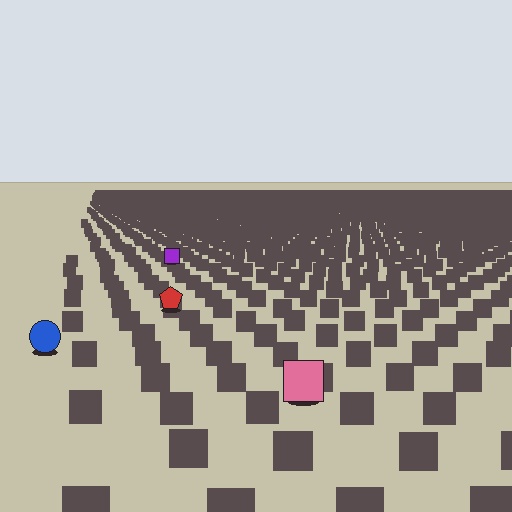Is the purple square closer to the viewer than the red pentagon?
No. The red pentagon is closer — you can tell from the texture gradient: the ground texture is coarser near it.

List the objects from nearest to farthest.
From nearest to farthest: the pink square, the blue circle, the red pentagon, the purple square.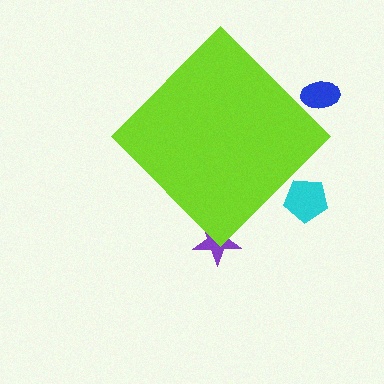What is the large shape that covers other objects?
A lime diamond.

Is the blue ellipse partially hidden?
Yes, the blue ellipse is partially hidden behind the lime diamond.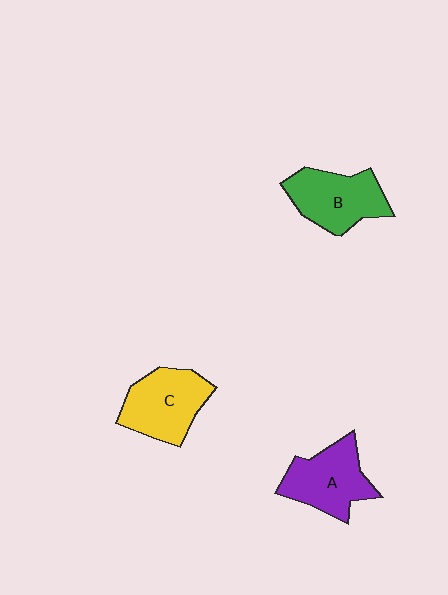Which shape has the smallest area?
Shape A (purple).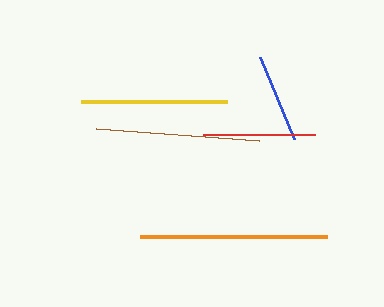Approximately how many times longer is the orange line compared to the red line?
The orange line is approximately 1.7 times the length of the red line.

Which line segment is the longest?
The orange line is the longest at approximately 187 pixels.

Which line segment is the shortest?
The blue line is the shortest at approximately 89 pixels.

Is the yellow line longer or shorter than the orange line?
The orange line is longer than the yellow line.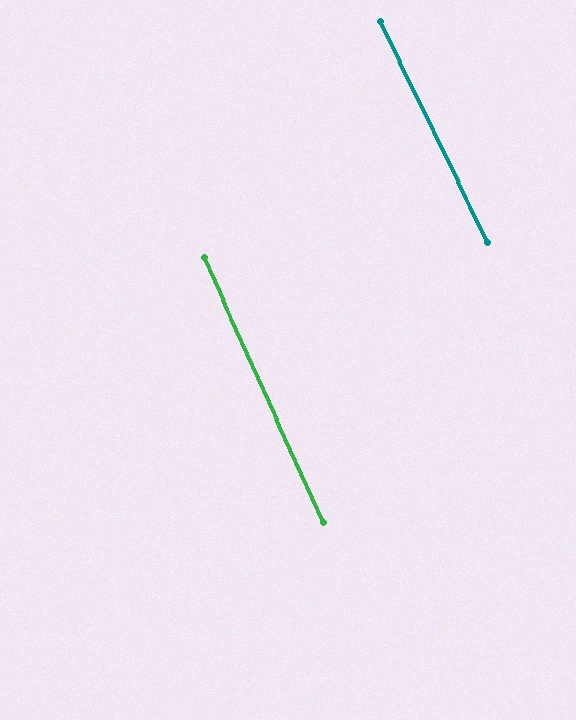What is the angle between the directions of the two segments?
Approximately 2 degrees.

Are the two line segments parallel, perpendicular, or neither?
Parallel — their directions differ by only 1.7°.